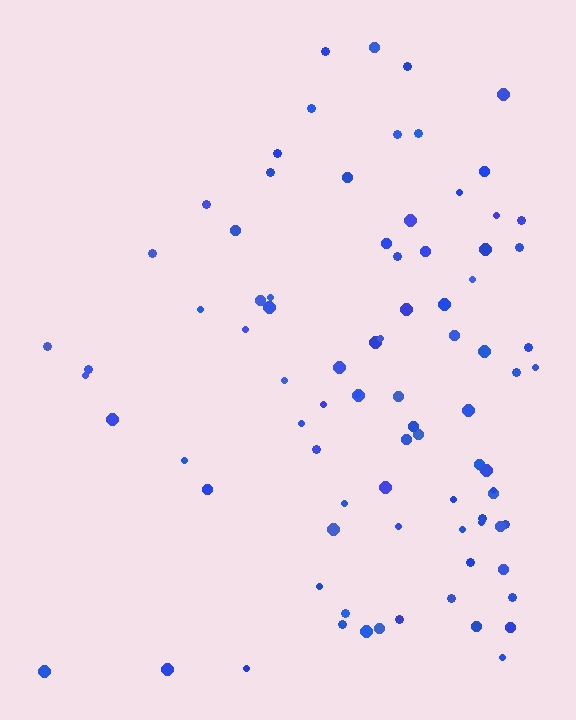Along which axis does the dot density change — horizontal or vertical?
Horizontal.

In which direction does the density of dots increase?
From left to right, with the right side densest.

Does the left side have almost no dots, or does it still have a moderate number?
Still a moderate number, just noticeably fewer than the right.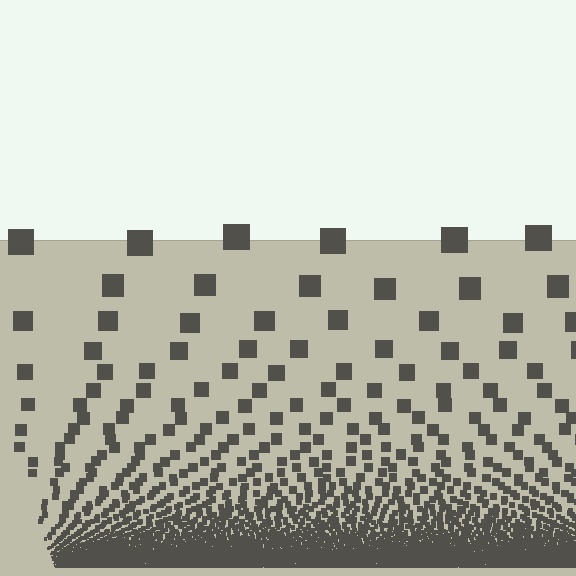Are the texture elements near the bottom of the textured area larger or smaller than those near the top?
Smaller. The gradient is inverted — elements near the bottom are smaller and denser.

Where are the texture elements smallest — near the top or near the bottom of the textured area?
Near the bottom.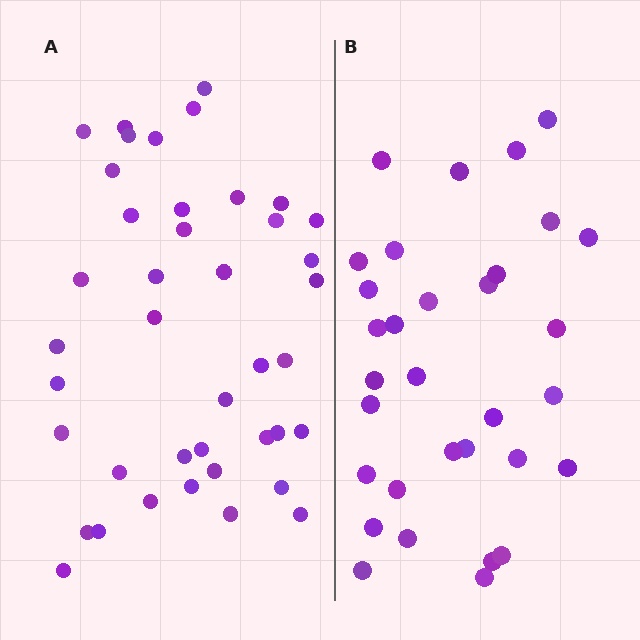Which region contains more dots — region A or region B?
Region A (the left region) has more dots.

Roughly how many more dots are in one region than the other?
Region A has roughly 8 or so more dots than region B.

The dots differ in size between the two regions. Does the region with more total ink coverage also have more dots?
No. Region B has more total ink coverage because its dots are larger, but region A actually contains more individual dots. Total area can be misleading — the number of items is what matters here.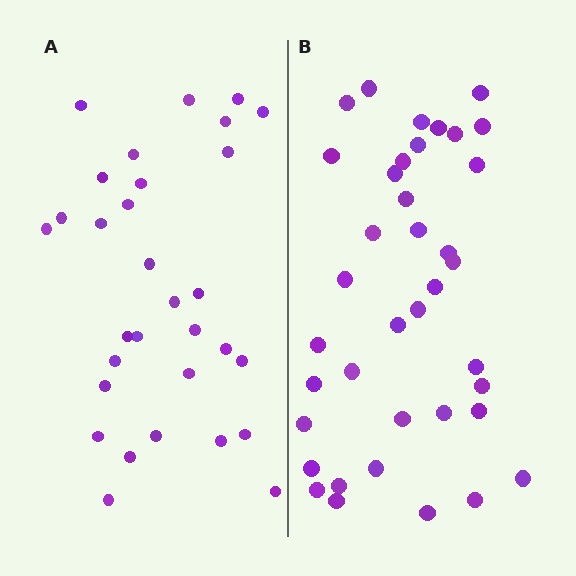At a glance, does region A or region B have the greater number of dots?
Region B (the right region) has more dots.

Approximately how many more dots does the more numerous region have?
Region B has roughly 8 or so more dots than region A.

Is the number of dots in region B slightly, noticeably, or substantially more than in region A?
Region B has only slightly more — the two regions are fairly close. The ratio is roughly 1.2 to 1.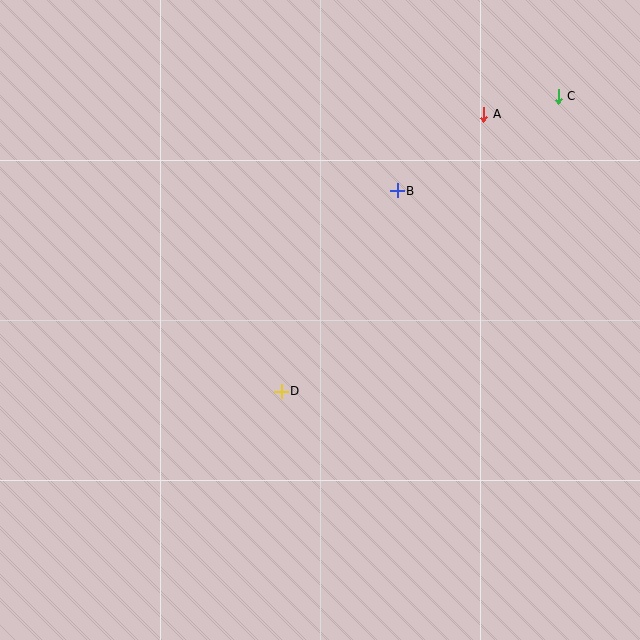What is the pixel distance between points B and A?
The distance between B and A is 116 pixels.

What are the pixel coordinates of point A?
Point A is at (484, 114).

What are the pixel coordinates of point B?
Point B is at (397, 191).